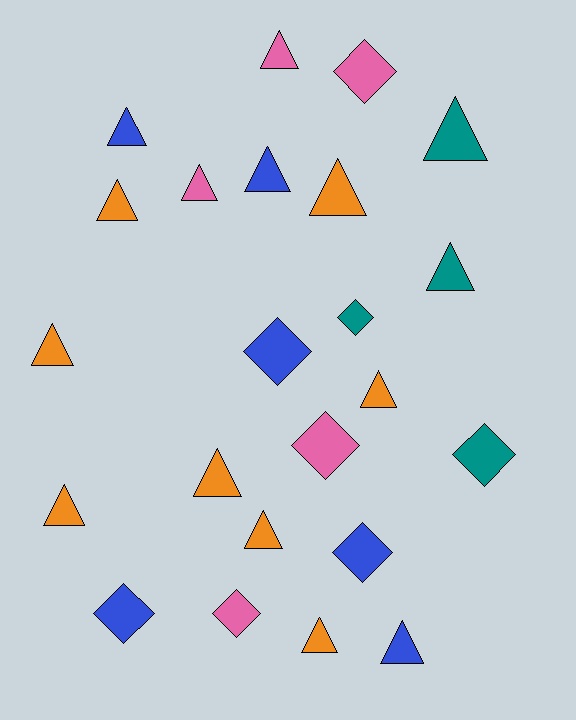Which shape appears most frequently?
Triangle, with 15 objects.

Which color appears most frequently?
Orange, with 8 objects.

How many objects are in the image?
There are 23 objects.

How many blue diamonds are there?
There are 3 blue diamonds.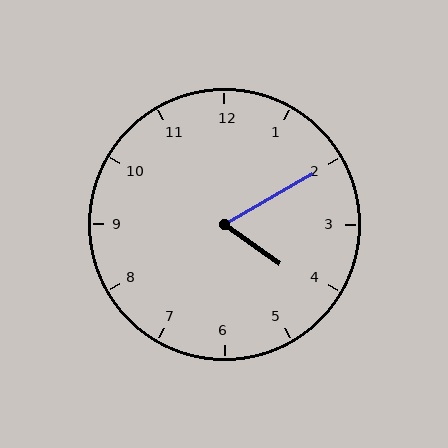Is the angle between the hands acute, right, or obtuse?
It is acute.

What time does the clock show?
4:10.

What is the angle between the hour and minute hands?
Approximately 65 degrees.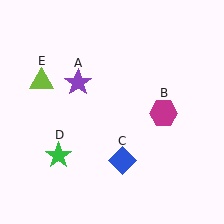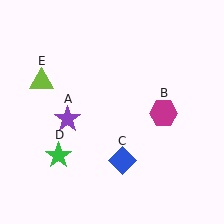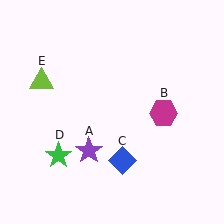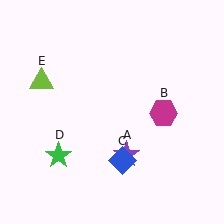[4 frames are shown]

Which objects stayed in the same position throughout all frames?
Magenta hexagon (object B) and blue diamond (object C) and green star (object D) and lime triangle (object E) remained stationary.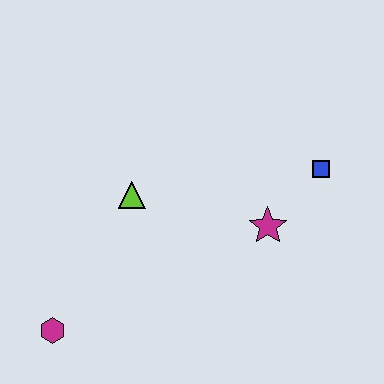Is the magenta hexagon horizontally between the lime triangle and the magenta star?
No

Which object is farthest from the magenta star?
The magenta hexagon is farthest from the magenta star.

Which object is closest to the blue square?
The magenta star is closest to the blue square.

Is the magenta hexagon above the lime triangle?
No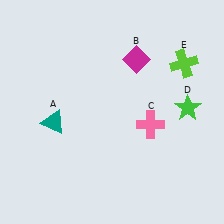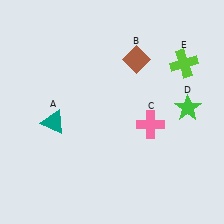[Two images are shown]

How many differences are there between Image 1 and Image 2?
There is 1 difference between the two images.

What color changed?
The diamond (B) changed from magenta in Image 1 to brown in Image 2.